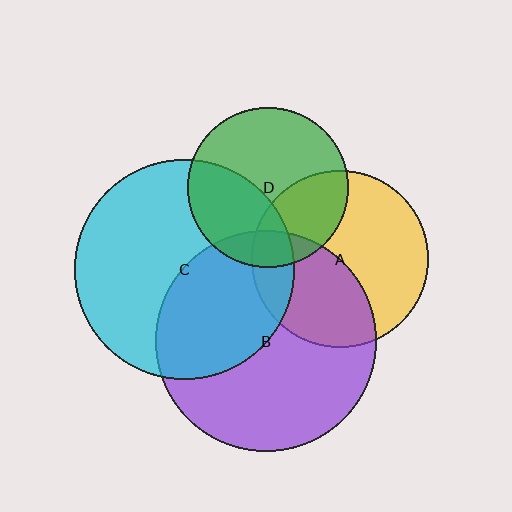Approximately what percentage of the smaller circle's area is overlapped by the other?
Approximately 35%.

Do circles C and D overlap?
Yes.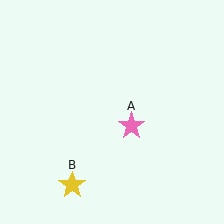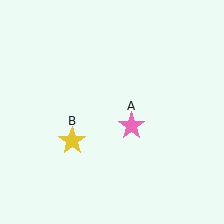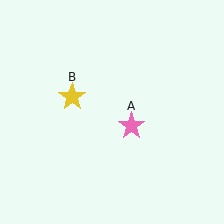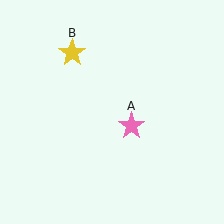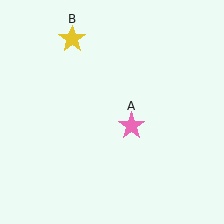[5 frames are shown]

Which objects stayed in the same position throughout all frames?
Pink star (object A) remained stationary.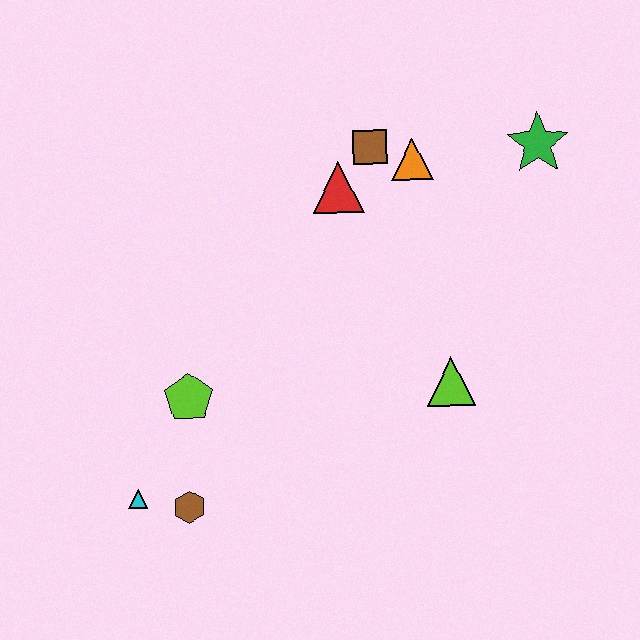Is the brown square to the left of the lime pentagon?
No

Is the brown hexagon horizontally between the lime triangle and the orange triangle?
No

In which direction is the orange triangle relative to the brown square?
The orange triangle is to the right of the brown square.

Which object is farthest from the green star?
The cyan triangle is farthest from the green star.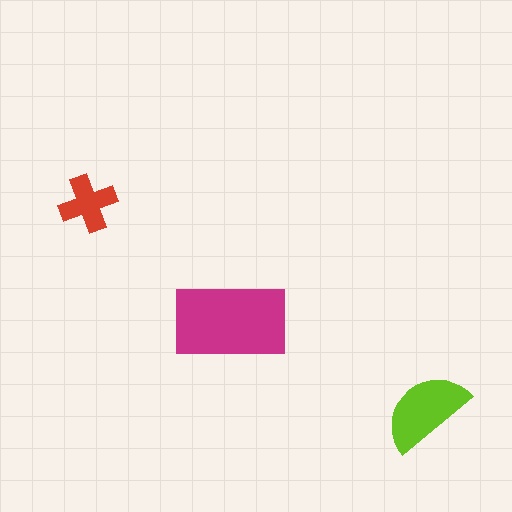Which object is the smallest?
The red cross.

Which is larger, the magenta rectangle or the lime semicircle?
The magenta rectangle.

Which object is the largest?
The magenta rectangle.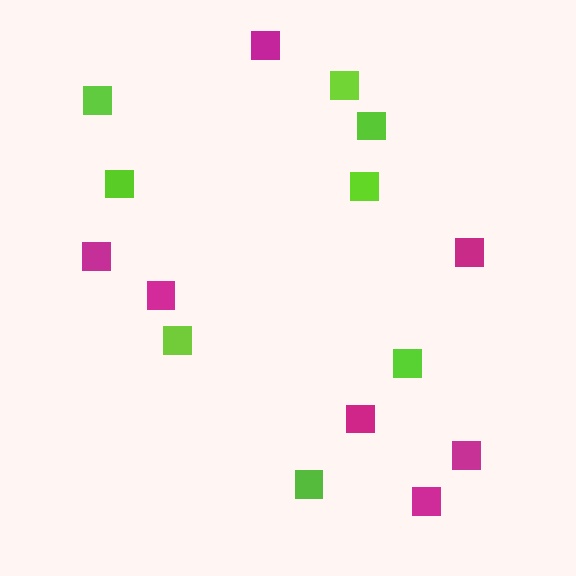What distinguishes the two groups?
There are 2 groups: one group of lime squares (8) and one group of magenta squares (7).